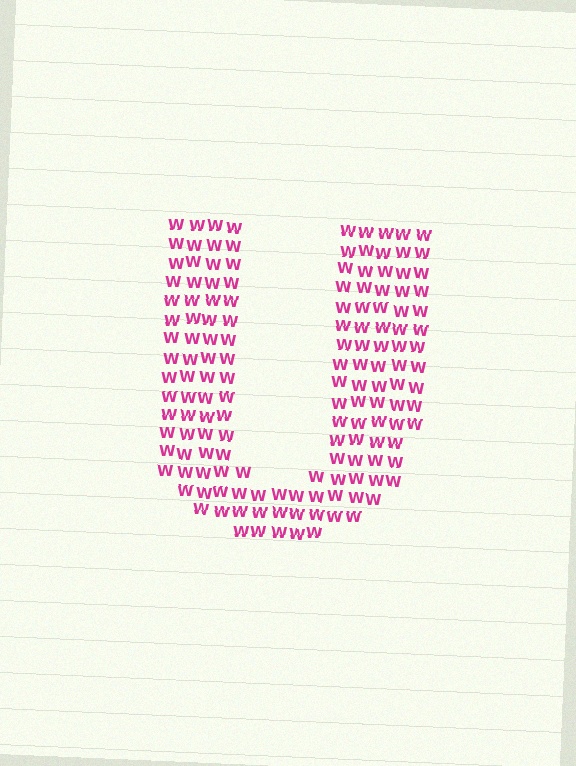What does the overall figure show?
The overall figure shows the letter U.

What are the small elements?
The small elements are letter W's.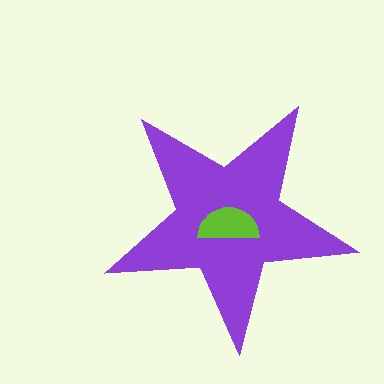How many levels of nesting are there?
2.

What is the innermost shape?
The lime semicircle.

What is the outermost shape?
The purple star.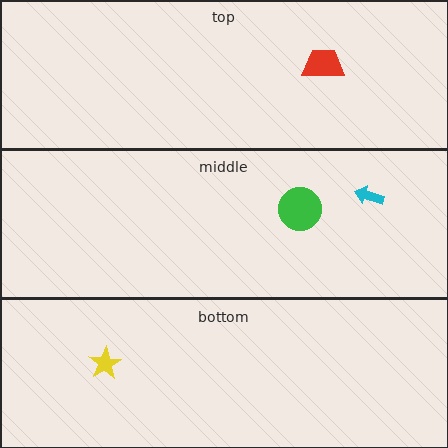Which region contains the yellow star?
The bottom region.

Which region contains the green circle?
The middle region.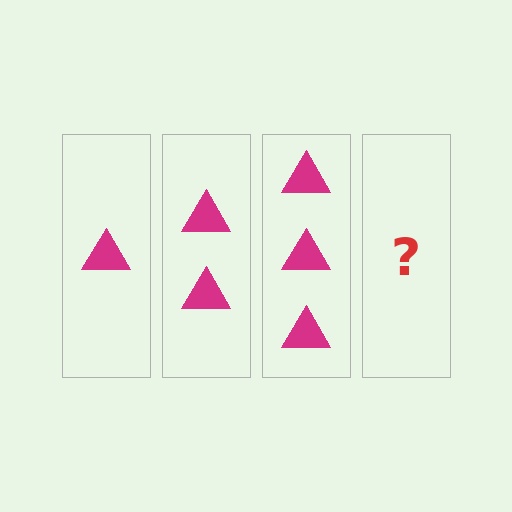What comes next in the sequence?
The next element should be 4 triangles.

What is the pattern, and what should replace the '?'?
The pattern is that each step adds one more triangle. The '?' should be 4 triangles.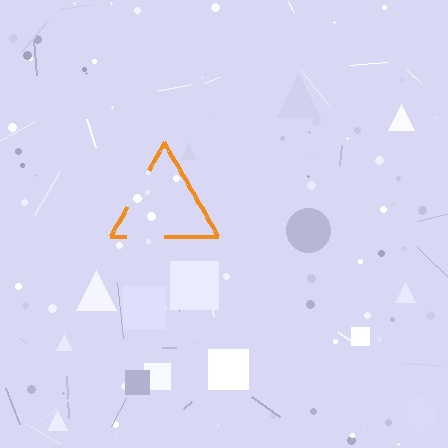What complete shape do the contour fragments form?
The contour fragments form a triangle.